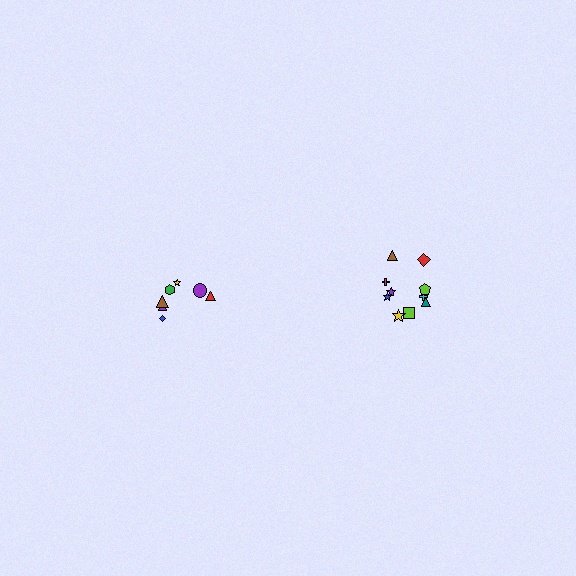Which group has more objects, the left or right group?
The right group.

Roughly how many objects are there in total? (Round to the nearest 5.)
Roughly 15 objects in total.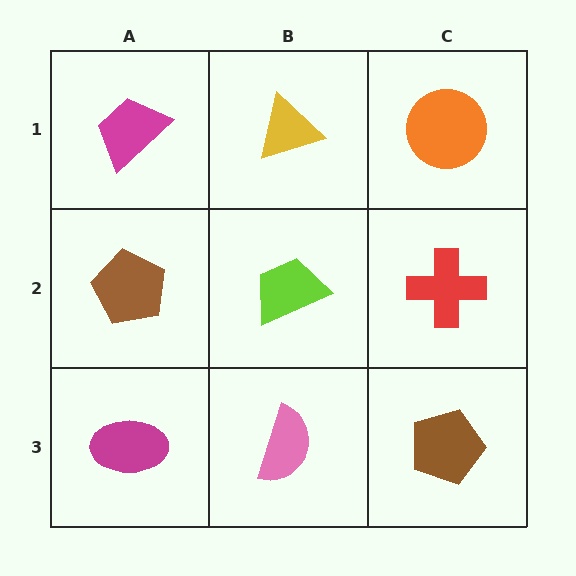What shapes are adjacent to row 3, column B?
A lime trapezoid (row 2, column B), a magenta ellipse (row 3, column A), a brown pentagon (row 3, column C).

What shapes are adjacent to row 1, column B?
A lime trapezoid (row 2, column B), a magenta trapezoid (row 1, column A), an orange circle (row 1, column C).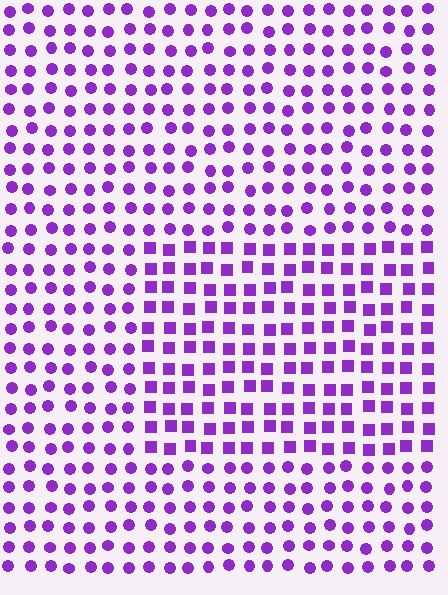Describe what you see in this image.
The image is filled with small purple elements arranged in a uniform grid. A rectangle-shaped region contains squares, while the surrounding area contains circles. The boundary is defined purely by the change in element shape.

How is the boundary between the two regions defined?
The boundary is defined by a change in element shape: squares inside vs. circles outside. All elements share the same color and spacing.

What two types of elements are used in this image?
The image uses squares inside the rectangle region and circles outside it.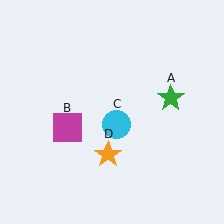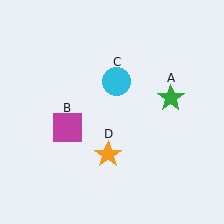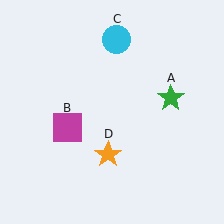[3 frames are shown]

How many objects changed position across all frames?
1 object changed position: cyan circle (object C).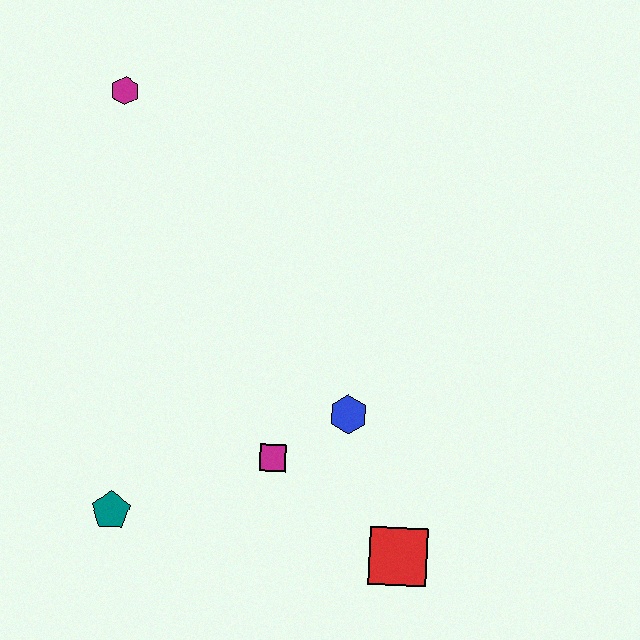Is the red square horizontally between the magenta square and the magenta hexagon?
No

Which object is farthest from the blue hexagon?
The magenta hexagon is farthest from the blue hexagon.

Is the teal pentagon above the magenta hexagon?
No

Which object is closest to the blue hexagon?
The magenta square is closest to the blue hexagon.